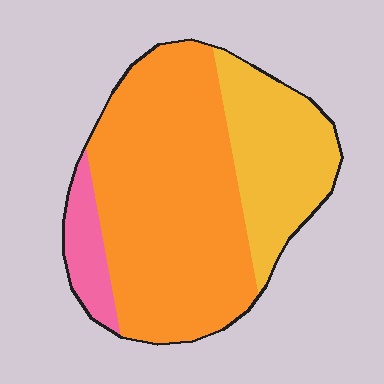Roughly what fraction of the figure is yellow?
Yellow takes up between a quarter and a half of the figure.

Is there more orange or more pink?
Orange.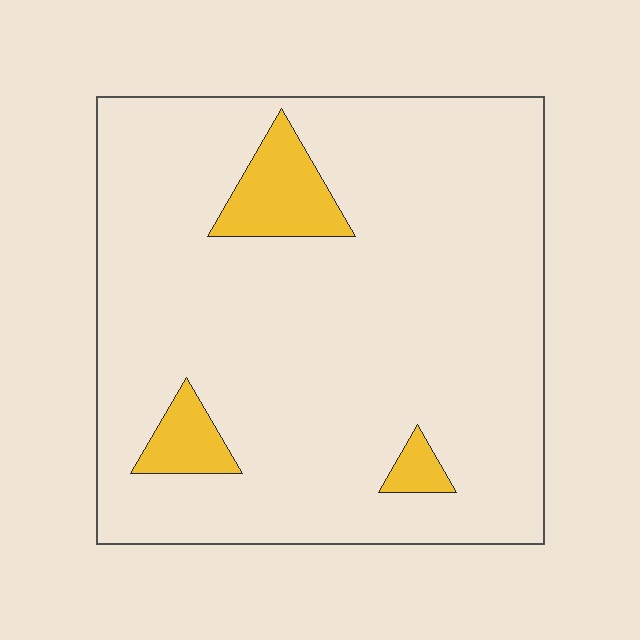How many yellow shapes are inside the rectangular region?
3.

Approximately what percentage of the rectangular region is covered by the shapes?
Approximately 10%.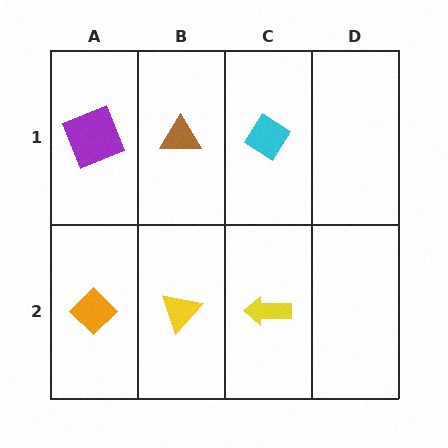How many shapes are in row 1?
3 shapes.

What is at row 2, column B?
A yellow triangle.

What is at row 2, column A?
An orange diamond.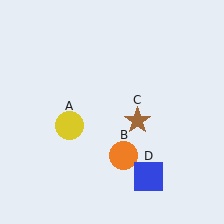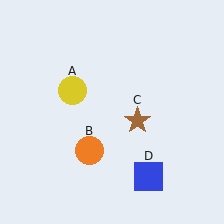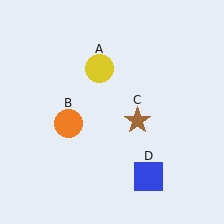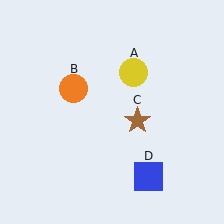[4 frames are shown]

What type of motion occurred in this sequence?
The yellow circle (object A), orange circle (object B) rotated clockwise around the center of the scene.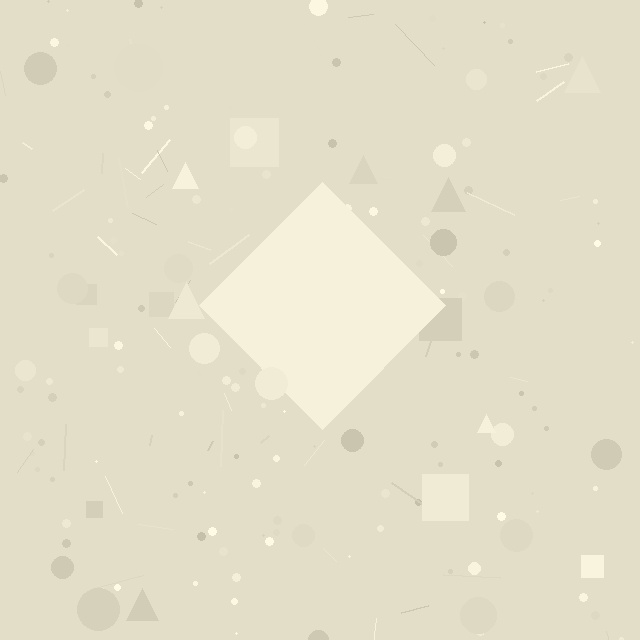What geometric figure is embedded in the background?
A diamond is embedded in the background.